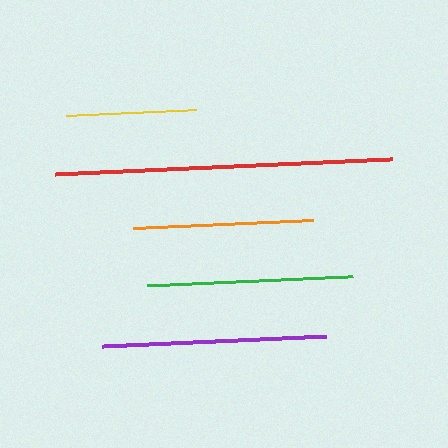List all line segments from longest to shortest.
From longest to shortest: red, purple, green, orange, yellow.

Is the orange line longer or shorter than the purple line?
The purple line is longer than the orange line.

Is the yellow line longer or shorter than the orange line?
The orange line is longer than the yellow line.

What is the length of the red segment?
The red segment is approximately 338 pixels long.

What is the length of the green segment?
The green segment is approximately 206 pixels long.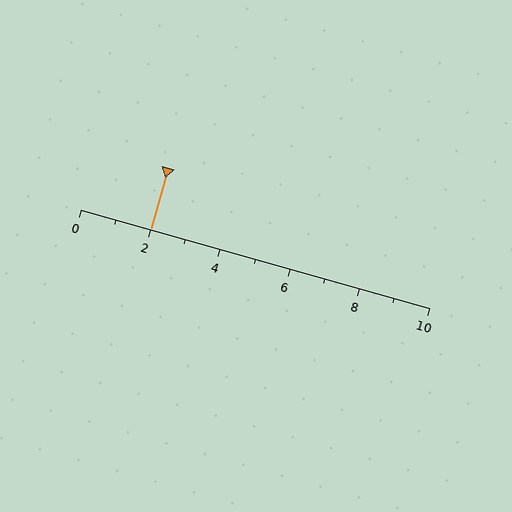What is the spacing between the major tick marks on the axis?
The major ticks are spaced 2 apart.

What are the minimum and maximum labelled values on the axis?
The axis runs from 0 to 10.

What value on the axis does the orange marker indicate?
The marker indicates approximately 2.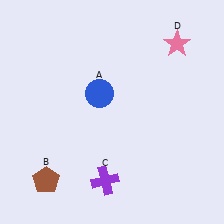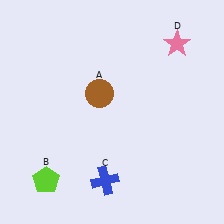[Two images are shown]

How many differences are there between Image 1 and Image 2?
There are 3 differences between the two images.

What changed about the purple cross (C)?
In Image 1, C is purple. In Image 2, it changed to blue.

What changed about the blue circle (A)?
In Image 1, A is blue. In Image 2, it changed to brown.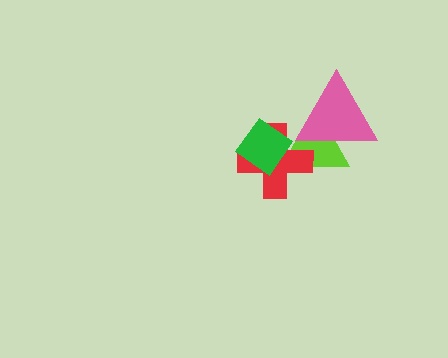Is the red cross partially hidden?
Yes, it is partially covered by another shape.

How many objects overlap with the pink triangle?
2 objects overlap with the pink triangle.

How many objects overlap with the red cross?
3 objects overlap with the red cross.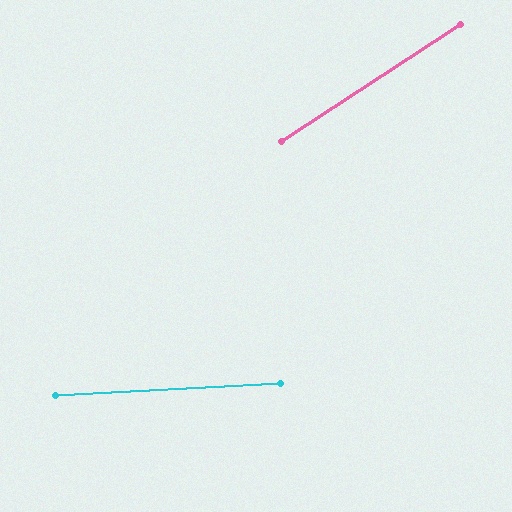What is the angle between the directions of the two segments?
Approximately 30 degrees.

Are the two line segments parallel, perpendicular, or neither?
Neither parallel nor perpendicular — they differ by about 30°.